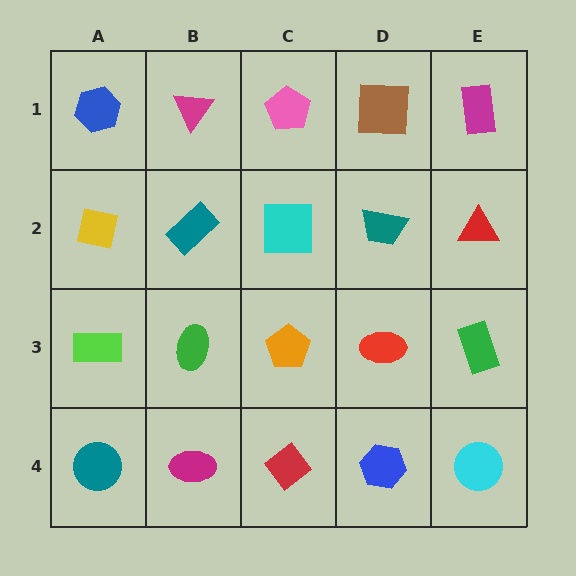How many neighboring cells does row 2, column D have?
4.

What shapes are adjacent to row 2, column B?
A magenta triangle (row 1, column B), a green ellipse (row 3, column B), a yellow square (row 2, column A), a cyan square (row 2, column C).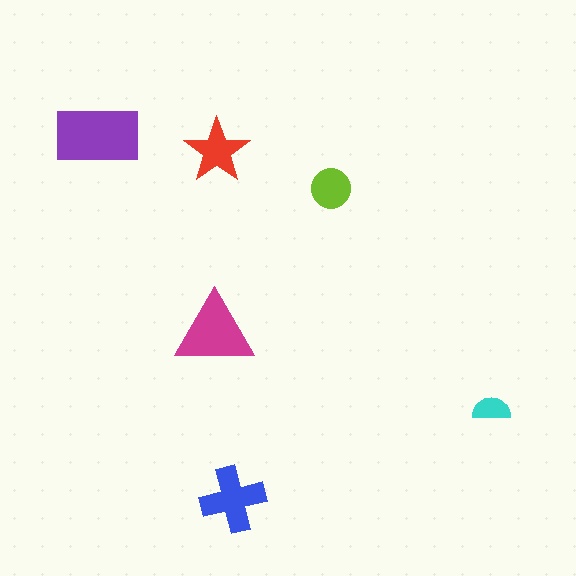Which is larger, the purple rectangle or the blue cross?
The purple rectangle.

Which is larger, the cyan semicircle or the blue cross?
The blue cross.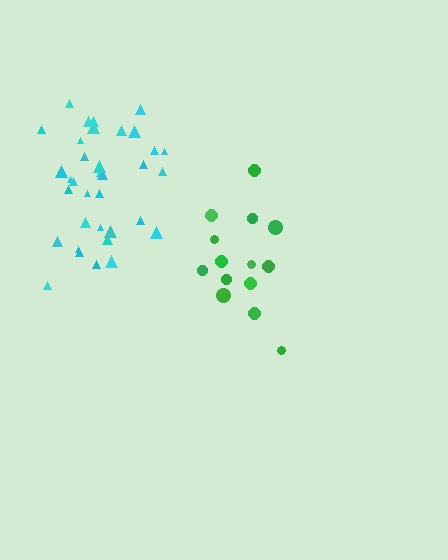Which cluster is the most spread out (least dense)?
Green.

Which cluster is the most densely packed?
Cyan.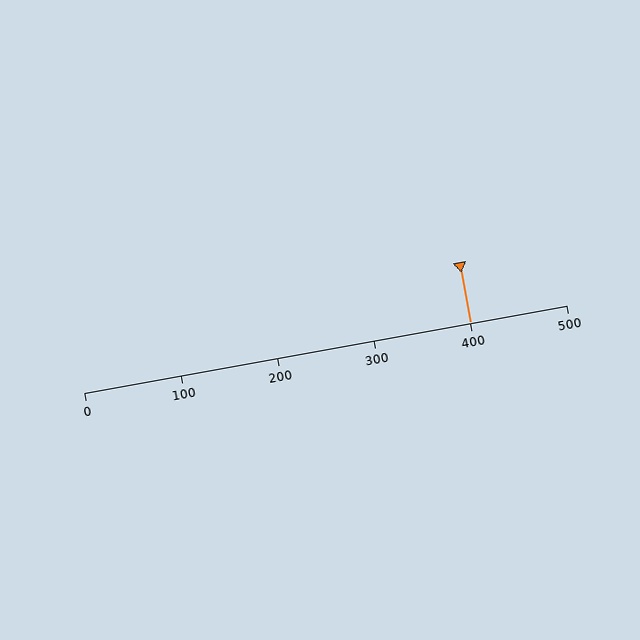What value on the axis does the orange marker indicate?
The marker indicates approximately 400.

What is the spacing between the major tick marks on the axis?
The major ticks are spaced 100 apart.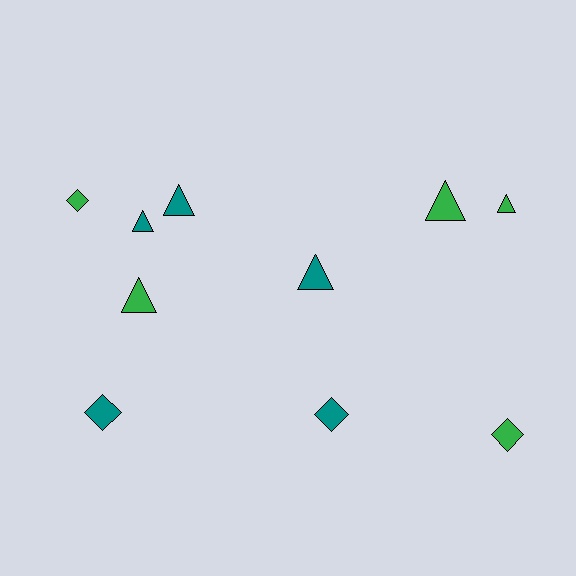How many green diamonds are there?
There are 2 green diamonds.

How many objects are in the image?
There are 10 objects.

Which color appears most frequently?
Green, with 5 objects.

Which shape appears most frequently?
Triangle, with 6 objects.